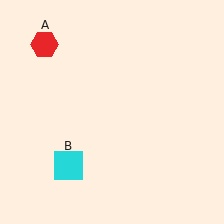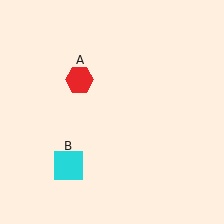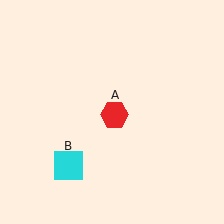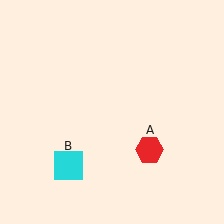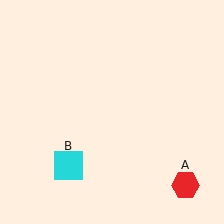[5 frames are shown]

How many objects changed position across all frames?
1 object changed position: red hexagon (object A).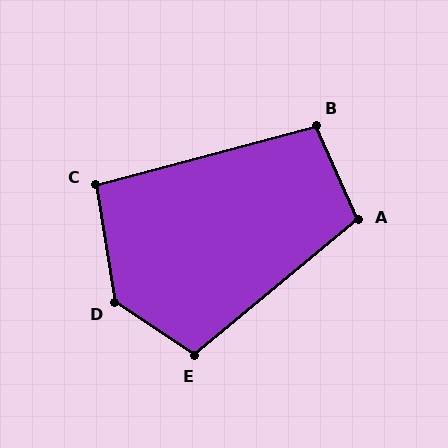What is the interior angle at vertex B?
Approximately 100 degrees (obtuse).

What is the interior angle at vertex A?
Approximately 105 degrees (obtuse).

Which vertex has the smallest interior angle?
C, at approximately 96 degrees.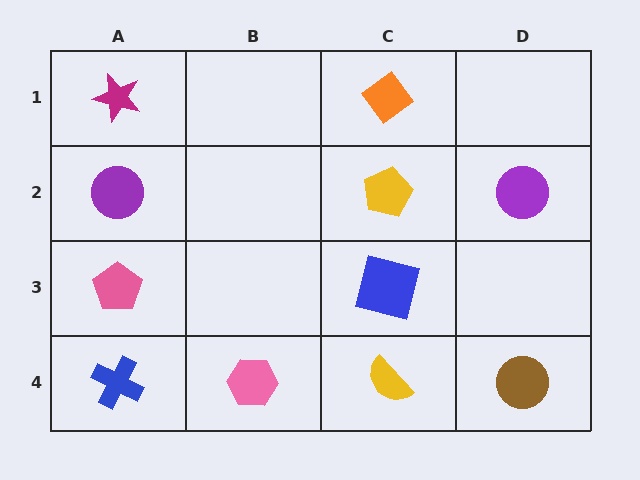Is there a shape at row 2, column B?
No, that cell is empty.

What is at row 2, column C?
A yellow pentagon.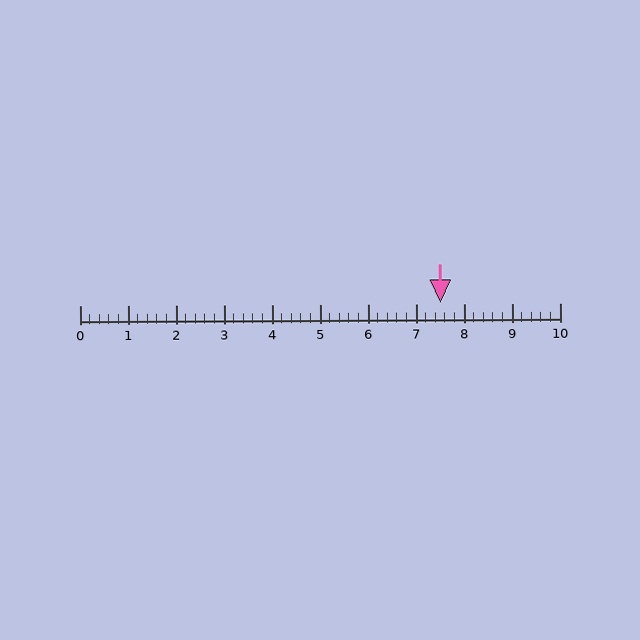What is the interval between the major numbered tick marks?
The major tick marks are spaced 1 units apart.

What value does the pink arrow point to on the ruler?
The pink arrow points to approximately 7.5.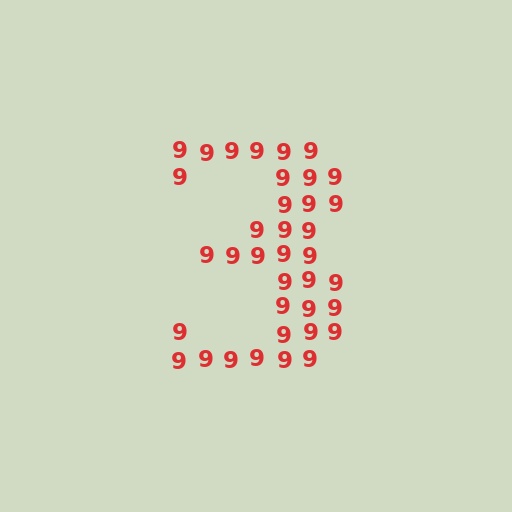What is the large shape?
The large shape is the digit 3.